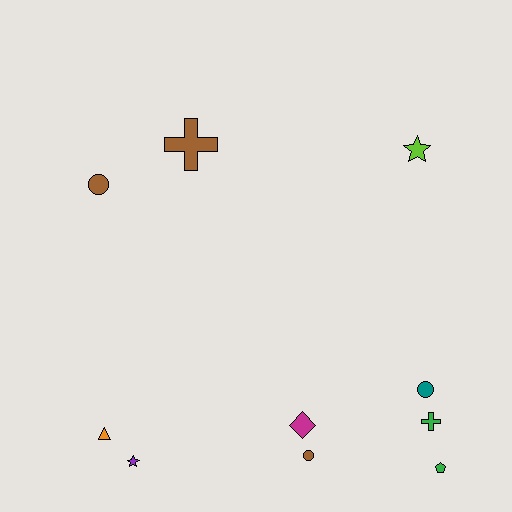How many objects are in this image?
There are 10 objects.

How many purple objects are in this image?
There is 1 purple object.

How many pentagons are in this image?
There is 1 pentagon.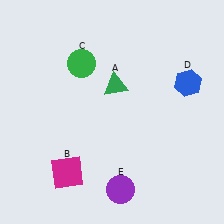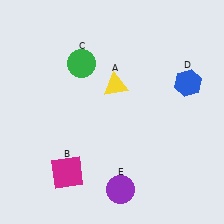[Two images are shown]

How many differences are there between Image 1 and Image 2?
There is 1 difference between the two images.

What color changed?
The triangle (A) changed from green in Image 1 to yellow in Image 2.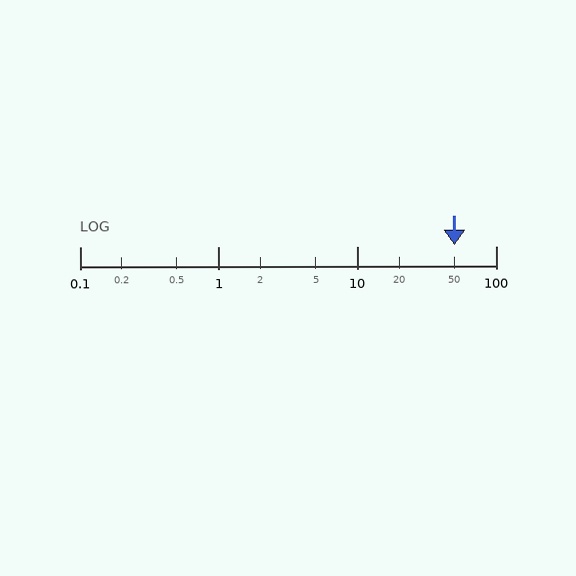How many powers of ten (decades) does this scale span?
The scale spans 3 decades, from 0.1 to 100.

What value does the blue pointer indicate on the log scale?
The pointer indicates approximately 50.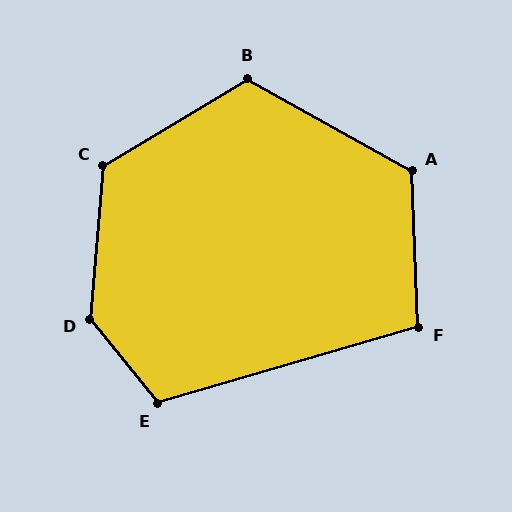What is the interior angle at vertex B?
Approximately 120 degrees (obtuse).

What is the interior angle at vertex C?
Approximately 126 degrees (obtuse).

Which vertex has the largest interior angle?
D, at approximately 137 degrees.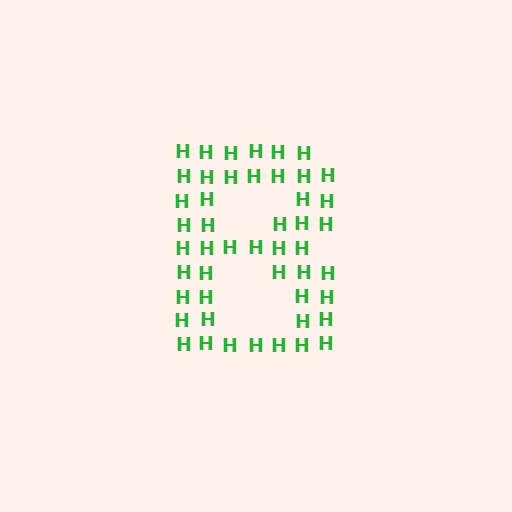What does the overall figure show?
The overall figure shows the letter B.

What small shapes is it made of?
It is made of small letter H's.